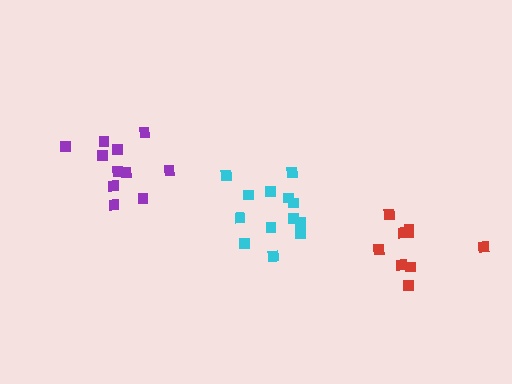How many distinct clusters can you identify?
There are 3 distinct clusters.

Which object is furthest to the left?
The purple cluster is leftmost.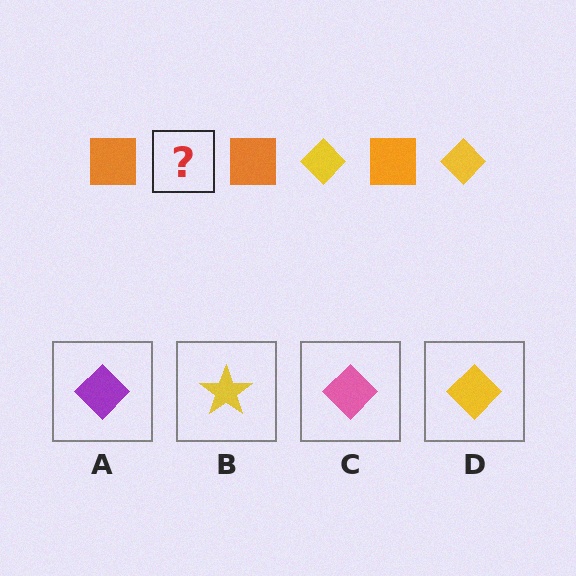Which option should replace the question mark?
Option D.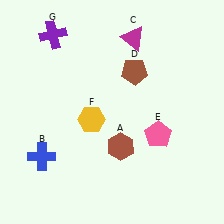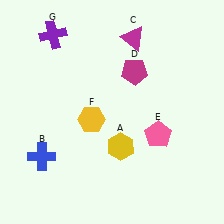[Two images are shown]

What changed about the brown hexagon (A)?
In Image 1, A is brown. In Image 2, it changed to yellow.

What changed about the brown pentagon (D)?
In Image 1, D is brown. In Image 2, it changed to magenta.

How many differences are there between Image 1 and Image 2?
There are 2 differences between the two images.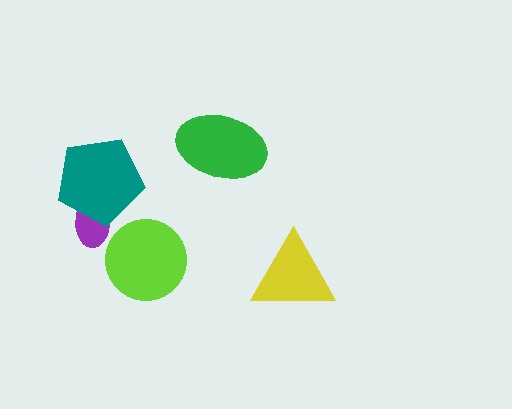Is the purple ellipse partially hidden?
Yes, it is partially covered by another shape.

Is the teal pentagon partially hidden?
No, no other shape covers it.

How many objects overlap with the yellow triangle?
0 objects overlap with the yellow triangle.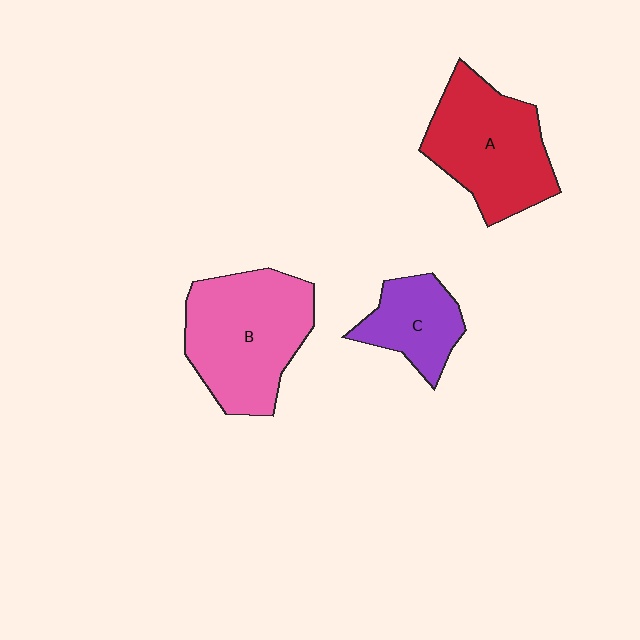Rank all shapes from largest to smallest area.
From largest to smallest: B (pink), A (red), C (purple).